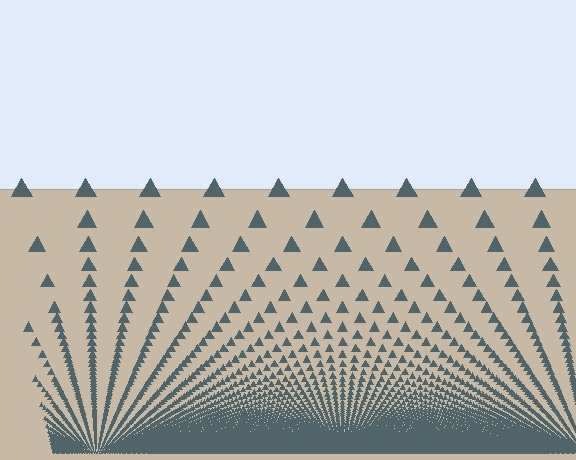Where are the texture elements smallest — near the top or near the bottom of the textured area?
Near the bottom.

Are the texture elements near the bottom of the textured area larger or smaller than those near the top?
Smaller. The gradient is inverted — elements near the bottom are smaller and denser.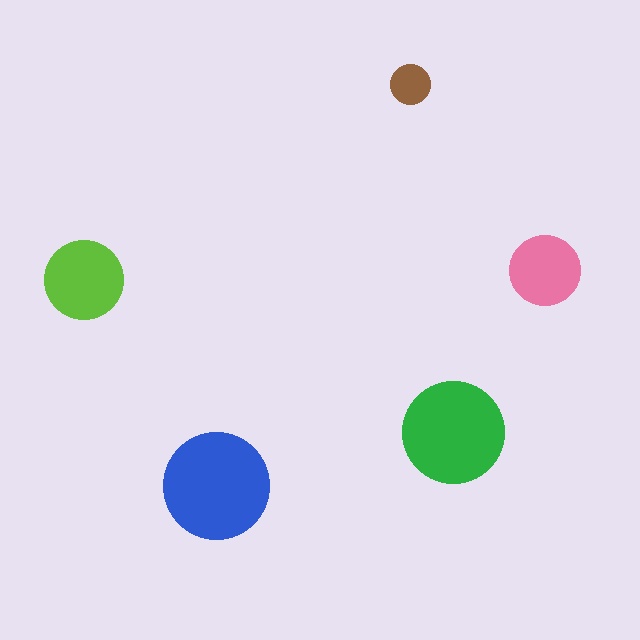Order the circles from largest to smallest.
the blue one, the green one, the lime one, the pink one, the brown one.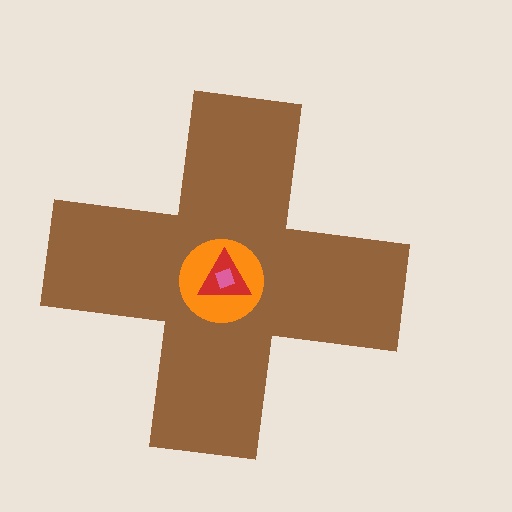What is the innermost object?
The pink square.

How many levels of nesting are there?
4.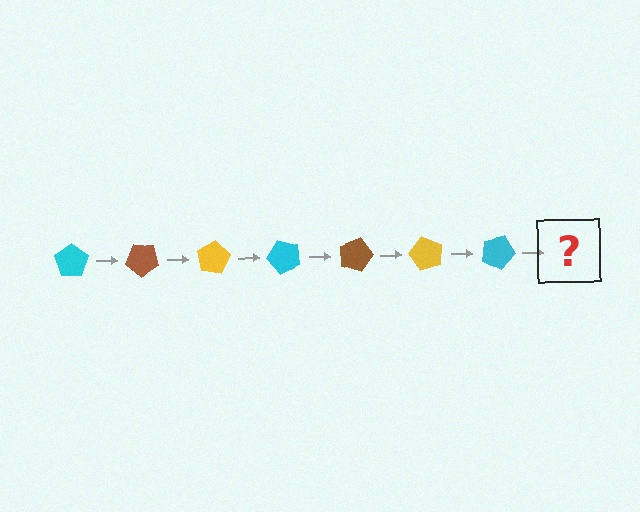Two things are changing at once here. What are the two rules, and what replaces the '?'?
The two rules are that it rotates 40 degrees each step and the color cycles through cyan, brown, and yellow. The '?' should be a brown pentagon, rotated 280 degrees from the start.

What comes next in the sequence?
The next element should be a brown pentagon, rotated 280 degrees from the start.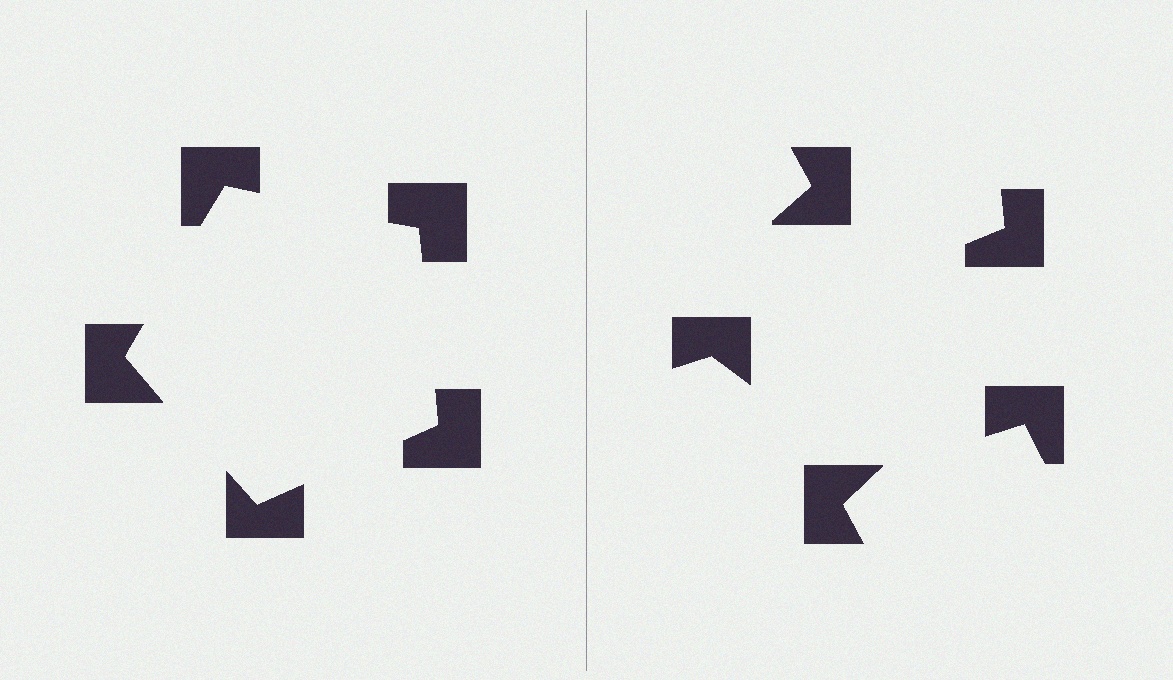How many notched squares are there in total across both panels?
10 — 5 on each side.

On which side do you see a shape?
An illusory pentagon appears on the left side. On the right side the wedge cuts are rotated, so no coherent shape forms.